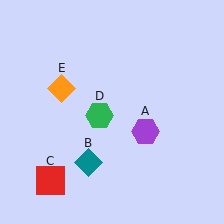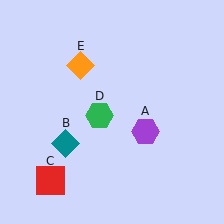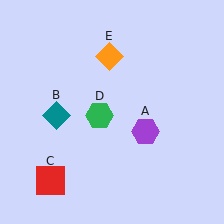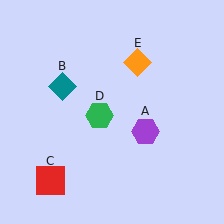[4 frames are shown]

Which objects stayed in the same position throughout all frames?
Purple hexagon (object A) and red square (object C) and green hexagon (object D) remained stationary.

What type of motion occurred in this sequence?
The teal diamond (object B), orange diamond (object E) rotated clockwise around the center of the scene.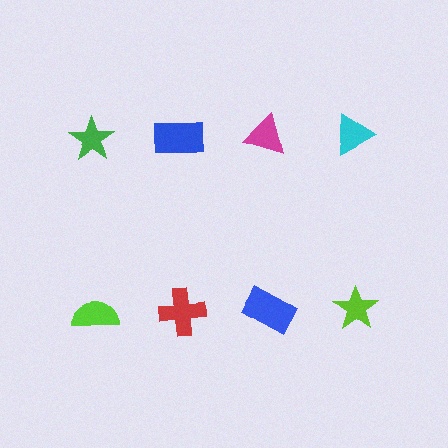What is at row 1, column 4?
A cyan triangle.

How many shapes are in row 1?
4 shapes.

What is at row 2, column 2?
A red cross.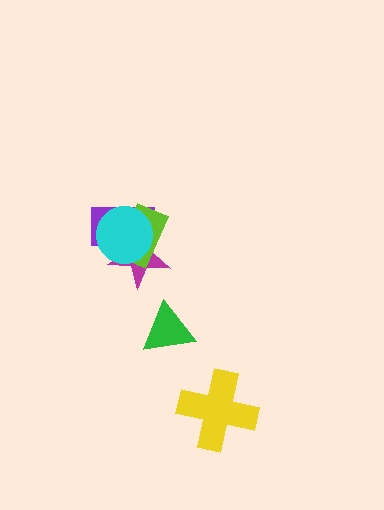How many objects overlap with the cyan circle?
3 objects overlap with the cyan circle.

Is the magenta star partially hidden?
Yes, it is partially covered by another shape.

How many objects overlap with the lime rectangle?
3 objects overlap with the lime rectangle.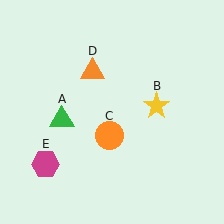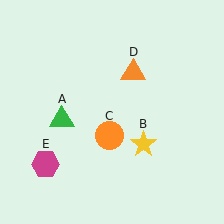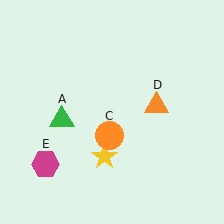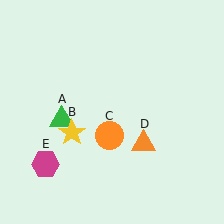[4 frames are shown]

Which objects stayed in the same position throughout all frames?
Green triangle (object A) and orange circle (object C) and magenta hexagon (object E) remained stationary.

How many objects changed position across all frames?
2 objects changed position: yellow star (object B), orange triangle (object D).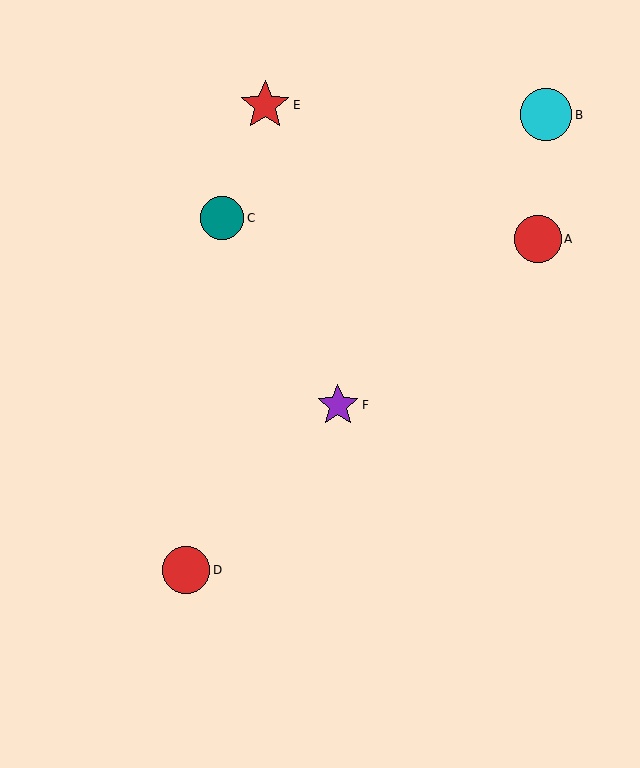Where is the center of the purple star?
The center of the purple star is at (338, 405).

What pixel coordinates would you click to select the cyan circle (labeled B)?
Click at (546, 115) to select the cyan circle B.